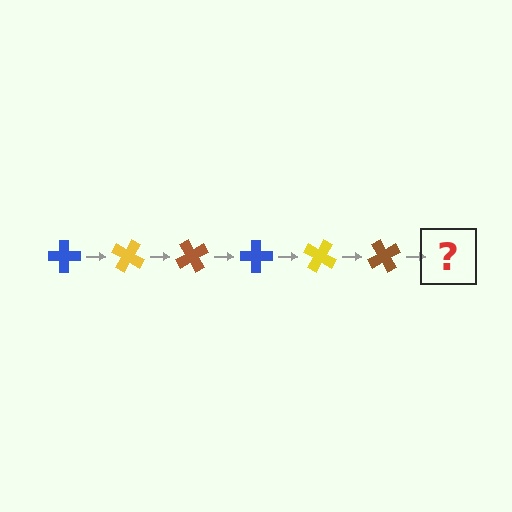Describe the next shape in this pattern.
It should be a blue cross, rotated 180 degrees from the start.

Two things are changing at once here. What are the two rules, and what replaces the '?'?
The two rules are that it rotates 30 degrees each step and the color cycles through blue, yellow, and brown. The '?' should be a blue cross, rotated 180 degrees from the start.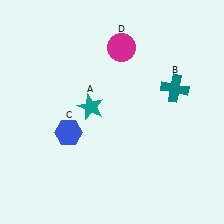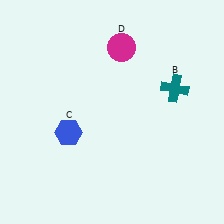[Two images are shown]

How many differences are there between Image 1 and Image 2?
There is 1 difference between the two images.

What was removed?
The teal star (A) was removed in Image 2.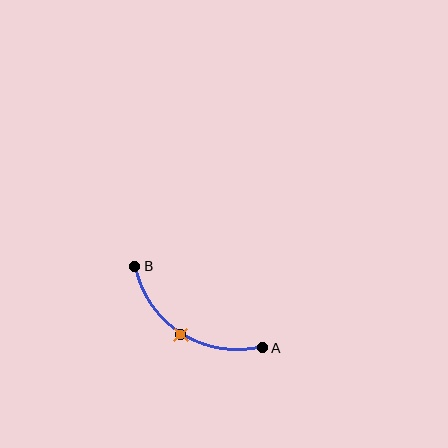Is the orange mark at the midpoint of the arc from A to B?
Yes. The orange mark lies on the arc at equal arc-length from both A and B — it is the arc midpoint.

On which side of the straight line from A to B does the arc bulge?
The arc bulges below the straight line connecting A and B.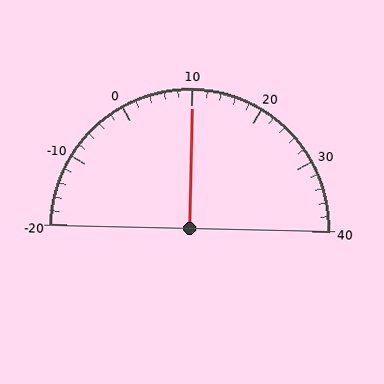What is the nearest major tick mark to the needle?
The nearest major tick mark is 10.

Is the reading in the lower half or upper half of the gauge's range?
The reading is in the upper half of the range (-20 to 40).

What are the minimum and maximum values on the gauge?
The gauge ranges from -20 to 40.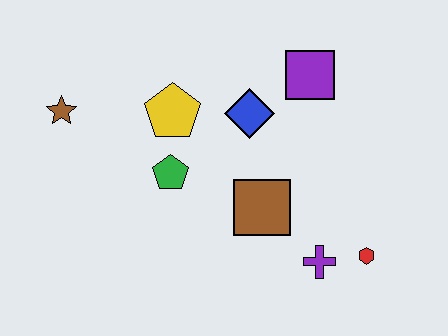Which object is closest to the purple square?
The blue diamond is closest to the purple square.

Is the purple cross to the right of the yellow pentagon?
Yes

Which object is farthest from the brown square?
The brown star is farthest from the brown square.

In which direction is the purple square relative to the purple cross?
The purple square is above the purple cross.